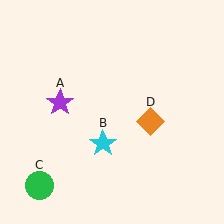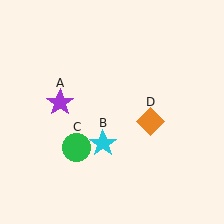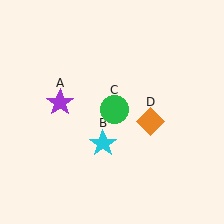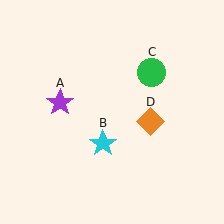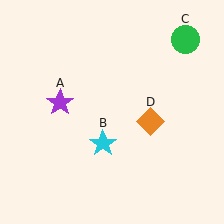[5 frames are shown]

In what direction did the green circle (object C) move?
The green circle (object C) moved up and to the right.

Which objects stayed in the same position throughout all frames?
Purple star (object A) and cyan star (object B) and orange diamond (object D) remained stationary.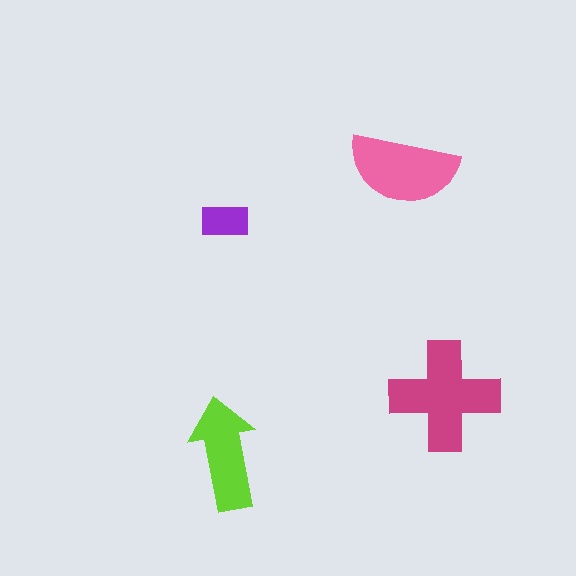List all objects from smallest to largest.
The purple rectangle, the lime arrow, the pink semicircle, the magenta cross.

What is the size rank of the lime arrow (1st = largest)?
3rd.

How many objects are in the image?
There are 4 objects in the image.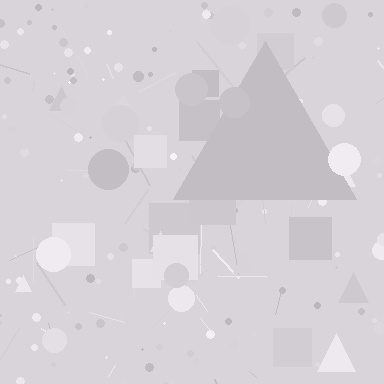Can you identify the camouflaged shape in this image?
The camouflaged shape is a triangle.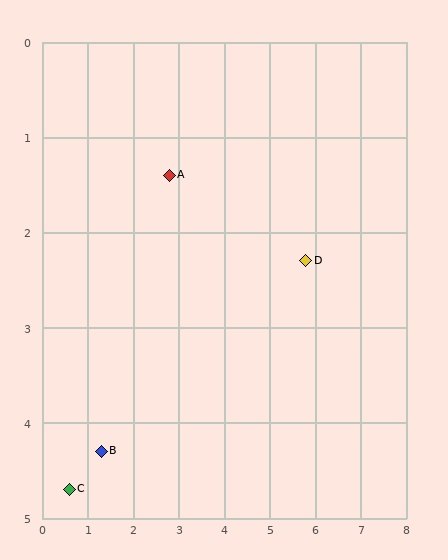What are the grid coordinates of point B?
Point B is at approximately (1.3, 4.3).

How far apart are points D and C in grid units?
Points D and C are about 5.7 grid units apart.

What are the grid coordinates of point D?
Point D is at approximately (5.8, 2.3).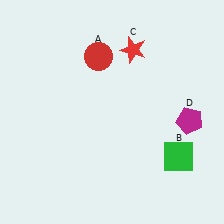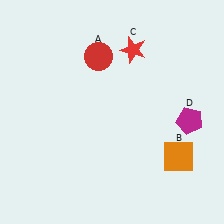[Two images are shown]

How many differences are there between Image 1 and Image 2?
There is 1 difference between the two images.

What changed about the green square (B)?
In Image 1, B is green. In Image 2, it changed to orange.